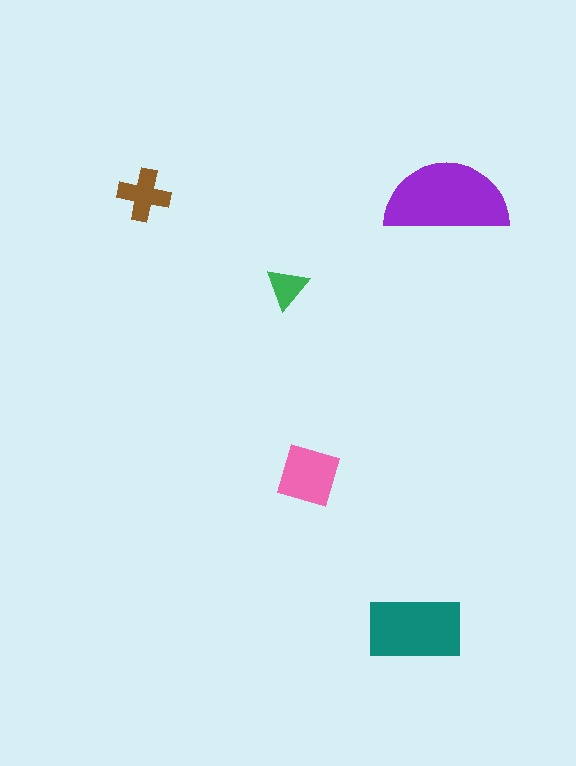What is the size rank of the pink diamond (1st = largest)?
3rd.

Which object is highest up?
The purple semicircle is topmost.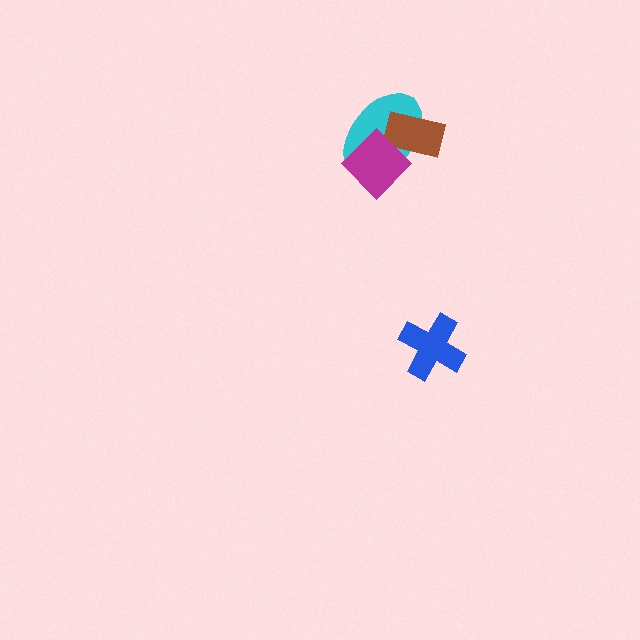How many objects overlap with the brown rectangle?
2 objects overlap with the brown rectangle.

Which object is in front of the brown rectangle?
The magenta diamond is in front of the brown rectangle.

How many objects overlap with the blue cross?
0 objects overlap with the blue cross.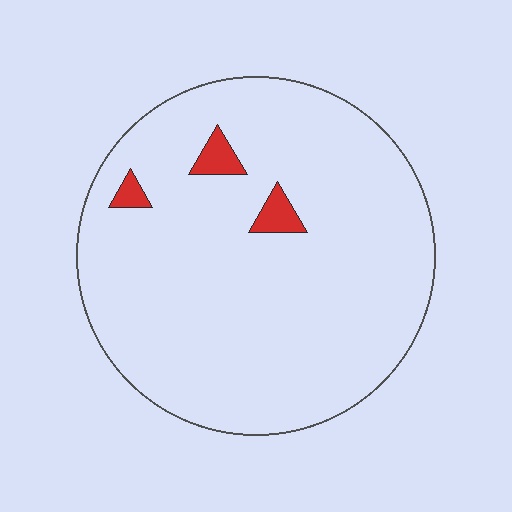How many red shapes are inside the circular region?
3.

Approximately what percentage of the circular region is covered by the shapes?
Approximately 5%.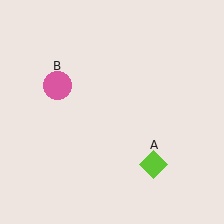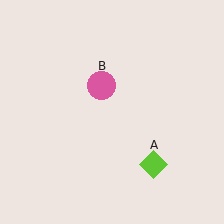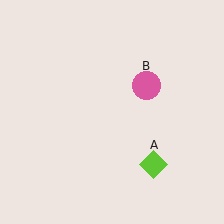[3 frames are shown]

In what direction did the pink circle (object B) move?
The pink circle (object B) moved right.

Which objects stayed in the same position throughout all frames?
Lime diamond (object A) remained stationary.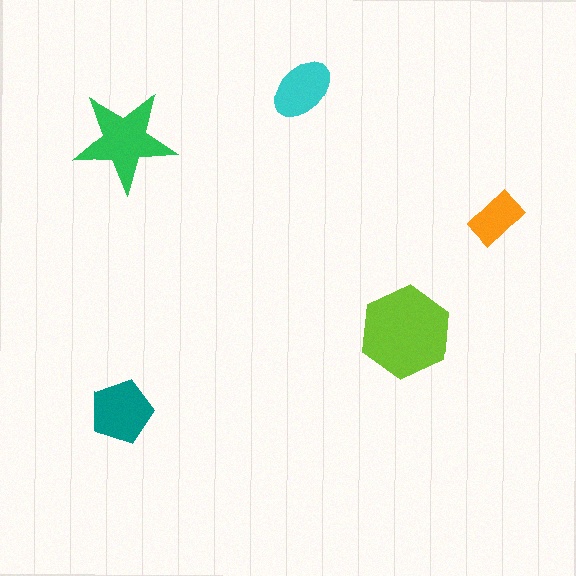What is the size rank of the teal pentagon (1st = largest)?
3rd.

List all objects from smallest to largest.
The orange rectangle, the cyan ellipse, the teal pentagon, the green star, the lime hexagon.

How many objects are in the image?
There are 5 objects in the image.